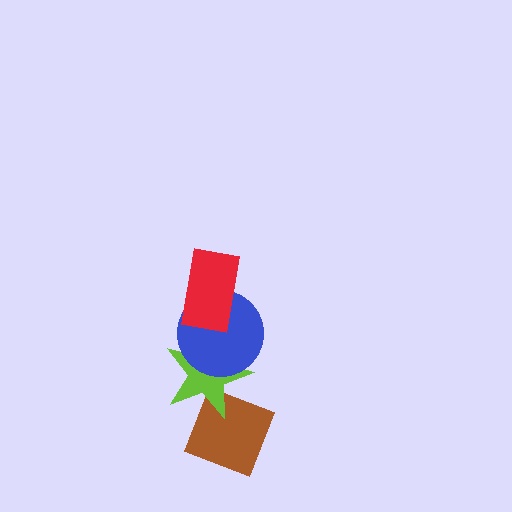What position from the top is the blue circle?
The blue circle is 2nd from the top.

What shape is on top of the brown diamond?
The lime star is on top of the brown diamond.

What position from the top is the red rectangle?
The red rectangle is 1st from the top.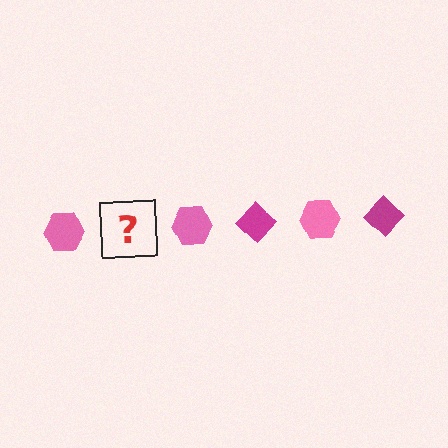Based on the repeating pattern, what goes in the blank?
The blank should be a magenta diamond.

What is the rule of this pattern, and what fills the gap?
The rule is that the pattern alternates between pink hexagon and magenta diamond. The gap should be filled with a magenta diamond.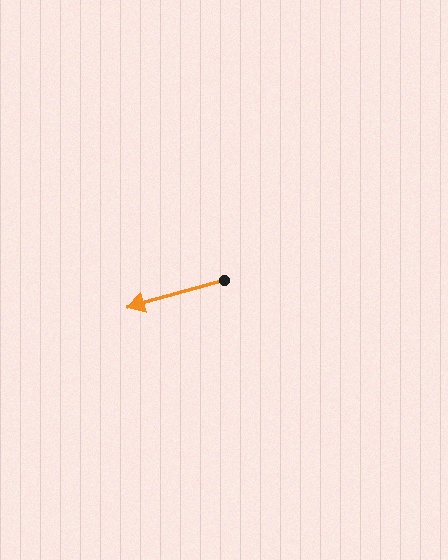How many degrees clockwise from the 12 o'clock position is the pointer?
Approximately 254 degrees.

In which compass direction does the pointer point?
West.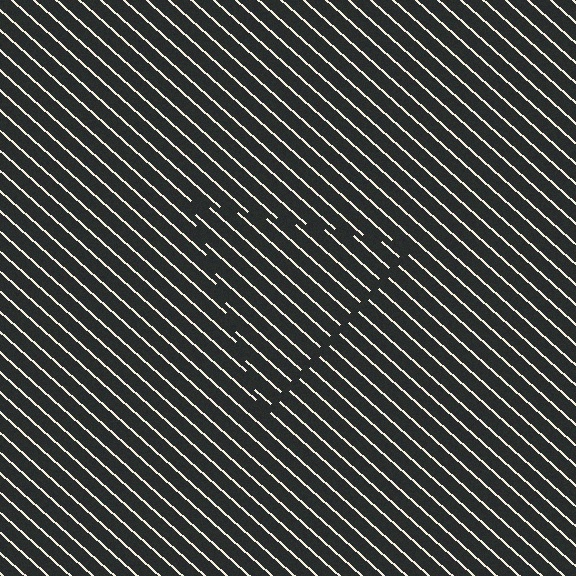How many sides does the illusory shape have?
3 sides — the line-ends trace a triangle.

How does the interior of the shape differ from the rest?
The interior of the shape contains the same grating, shifted by half a period — the contour is defined by the phase discontinuity where line-ends from the inner and outer gratings abut.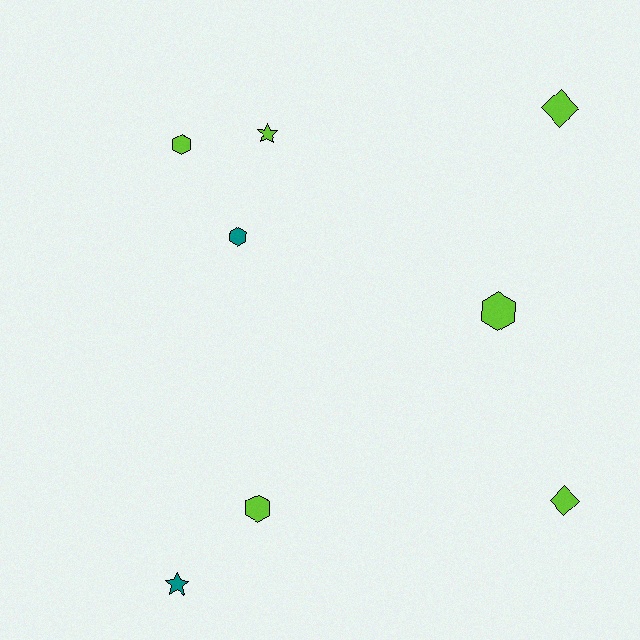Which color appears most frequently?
Lime, with 6 objects.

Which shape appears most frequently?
Hexagon, with 4 objects.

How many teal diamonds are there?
There are no teal diamonds.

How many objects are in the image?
There are 8 objects.